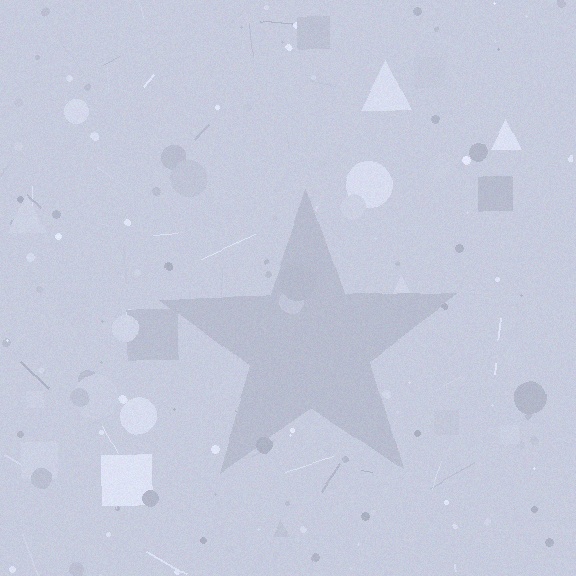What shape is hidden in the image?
A star is hidden in the image.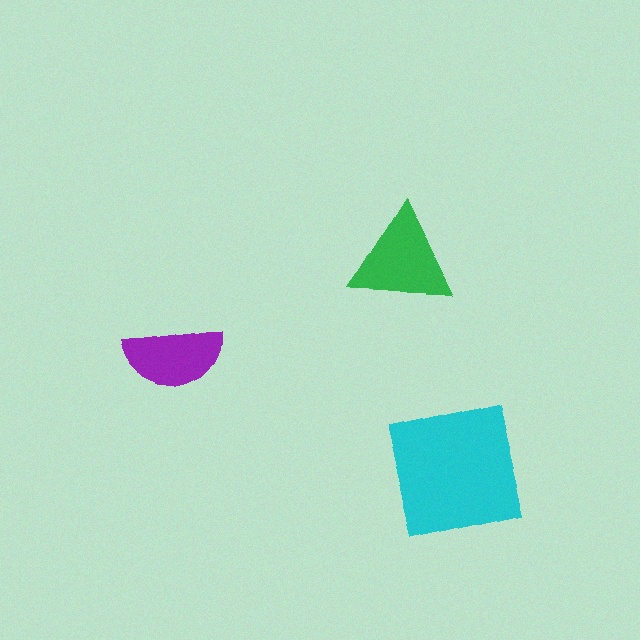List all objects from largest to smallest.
The cyan square, the green triangle, the purple semicircle.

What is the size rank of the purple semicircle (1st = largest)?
3rd.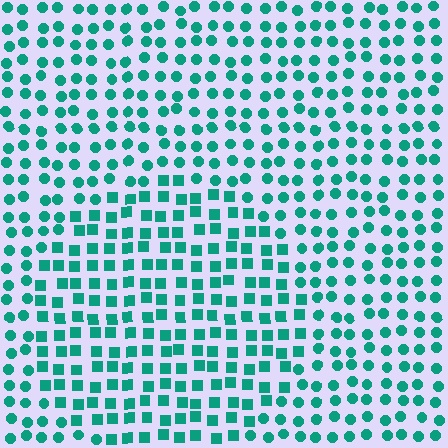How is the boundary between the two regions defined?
The boundary is defined by a change in element shape: squares inside vs. circles outside. All elements share the same color and spacing.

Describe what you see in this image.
The image is filled with small teal elements arranged in a uniform grid. A circle-shaped region contains squares, while the surrounding area contains circles. The boundary is defined purely by the change in element shape.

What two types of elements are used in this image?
The image uses squares inside the circle region and circles outside it.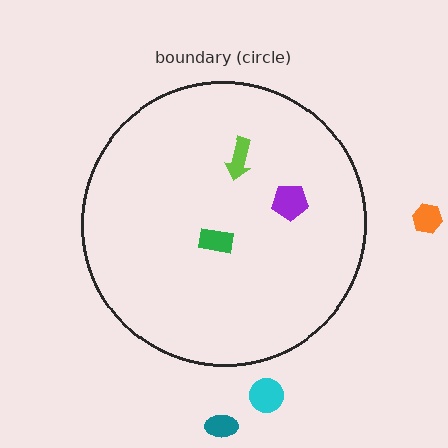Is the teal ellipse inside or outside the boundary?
Outside.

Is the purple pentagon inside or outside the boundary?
Inside.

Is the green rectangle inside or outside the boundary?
Inside.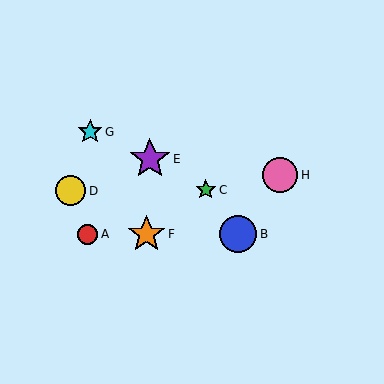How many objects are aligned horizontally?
3 objects (A, B, F) are aligned horizontally.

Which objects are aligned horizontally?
Objects A, B, F are aligned horizontally.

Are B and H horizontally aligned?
No, B is at y≈234 and H is at y≈175.